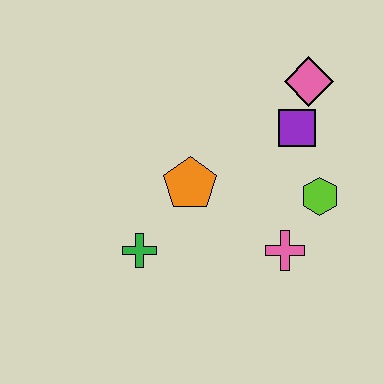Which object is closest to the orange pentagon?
The green cross is closest to the orange pentagon.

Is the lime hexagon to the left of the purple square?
No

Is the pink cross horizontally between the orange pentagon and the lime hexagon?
Yes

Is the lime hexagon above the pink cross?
Yes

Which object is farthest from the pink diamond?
The green cross is farthest from the pink diamond.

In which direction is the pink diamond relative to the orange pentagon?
The pink diamond is to the right of the orange pentagon.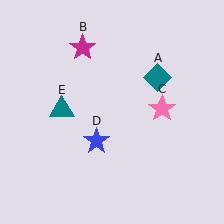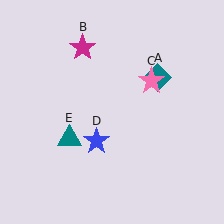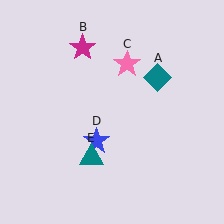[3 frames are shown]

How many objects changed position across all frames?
2 objects changed position: pink star (object C), teal triangle (object E).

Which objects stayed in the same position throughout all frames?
Teal diamond (object A) and magenta star (object B) and blue star (object D) remained stationary.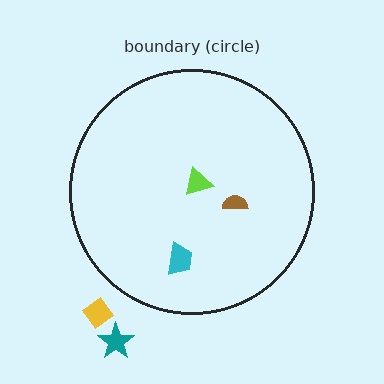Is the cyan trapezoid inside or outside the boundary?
Inside.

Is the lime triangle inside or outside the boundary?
Inside.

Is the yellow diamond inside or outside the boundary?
Outside.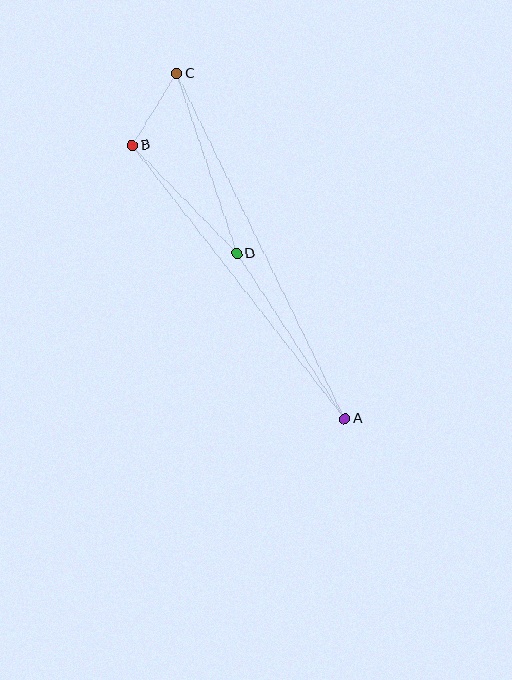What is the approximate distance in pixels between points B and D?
The distance between B and D is approximately 150 pixels.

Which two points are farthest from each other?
Points A and C are farthest from each other.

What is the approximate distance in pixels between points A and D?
The distance between A and D is approximately 197 pixels.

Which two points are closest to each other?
Points B and C are closest to each other.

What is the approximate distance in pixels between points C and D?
The distance between C and D is approximately 190 pixels.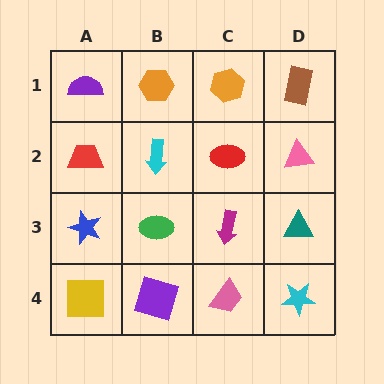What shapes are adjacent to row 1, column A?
A red trapezoid (row 2, column A), an orange hexagon (row 1, column B).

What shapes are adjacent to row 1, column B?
A cyan arrow (row 2, column B), a purple semicircle (row 1, column A), an orange hexagon (row 1, column C).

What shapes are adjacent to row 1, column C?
A red ellipse (row 2, column C), an orange hexagon (row 1, column B), a brown rectangle (row 1, column D).